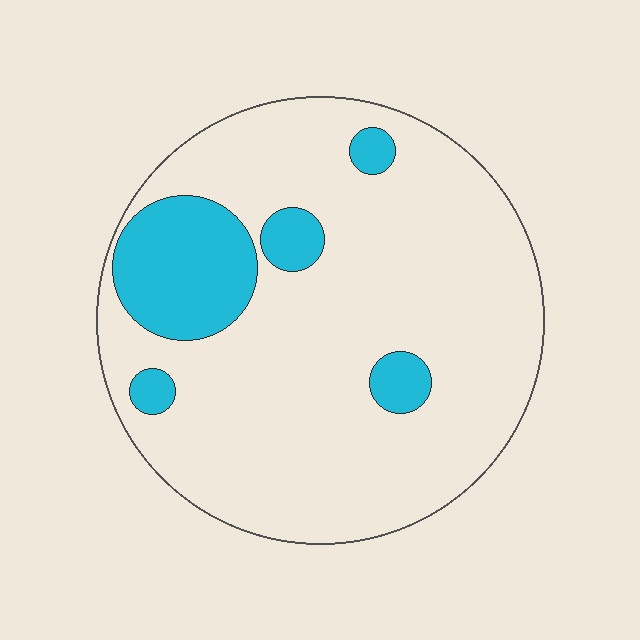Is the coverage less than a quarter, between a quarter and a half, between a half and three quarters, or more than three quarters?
Less than a quarter.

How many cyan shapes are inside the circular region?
5.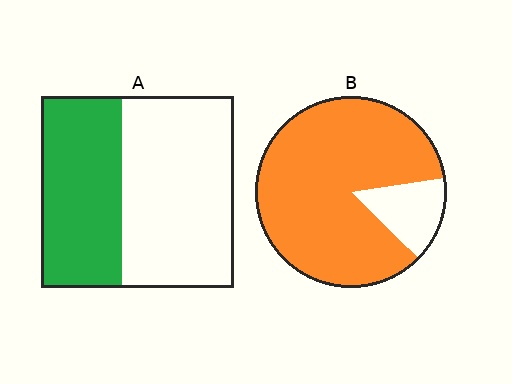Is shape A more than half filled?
No.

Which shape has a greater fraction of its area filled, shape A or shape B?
Shape B.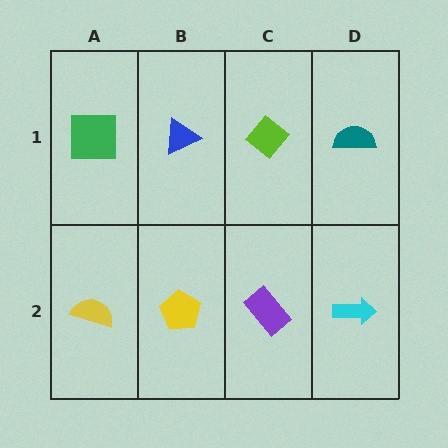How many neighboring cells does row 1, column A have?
2.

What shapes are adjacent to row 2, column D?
A teal semicircle (row 1, column D), a purple rectangle (row 2, column C).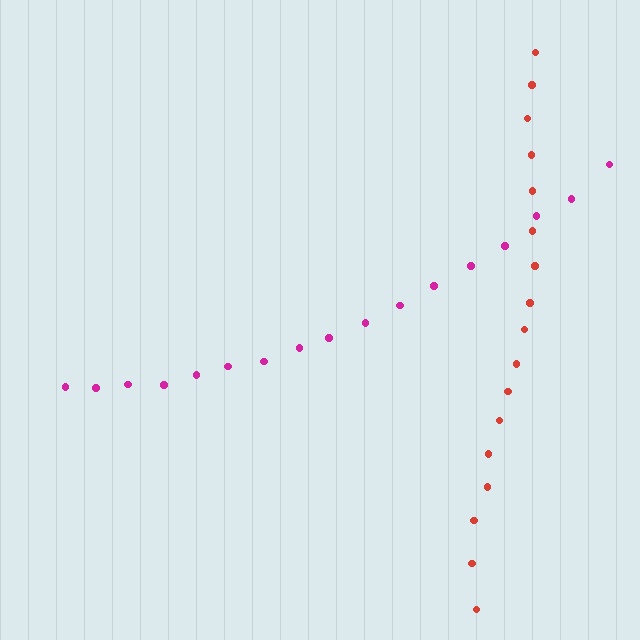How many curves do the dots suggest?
There are 2 distinct paths.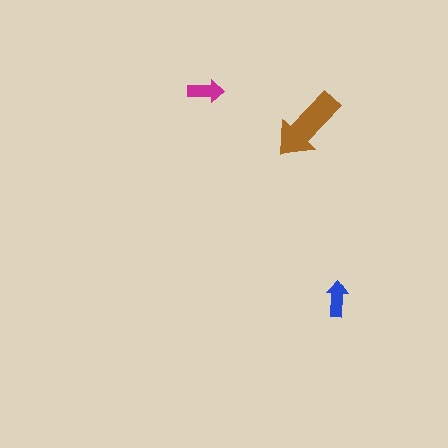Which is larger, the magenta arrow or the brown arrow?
The brown one.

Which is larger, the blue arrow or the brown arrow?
The brown one.